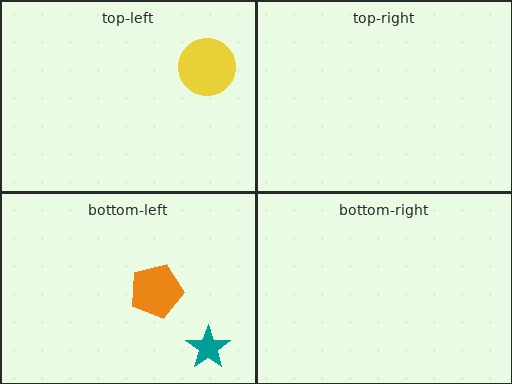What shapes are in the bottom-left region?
The orange pentagon, the teal star.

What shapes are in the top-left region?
The yellow circle.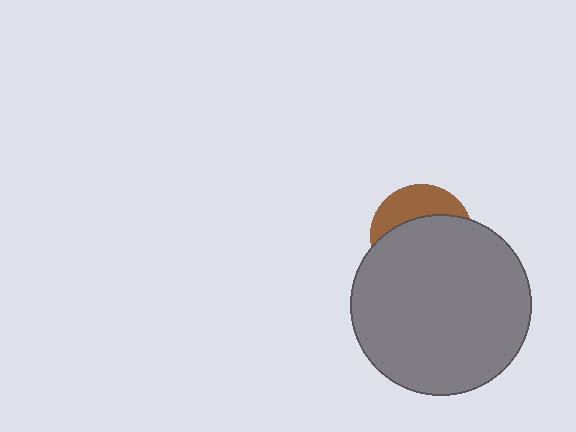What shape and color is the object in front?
The object in front is a gray circle.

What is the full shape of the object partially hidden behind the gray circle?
The partially hidden object is a brown circle.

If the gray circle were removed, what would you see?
You would see the complete brown circle.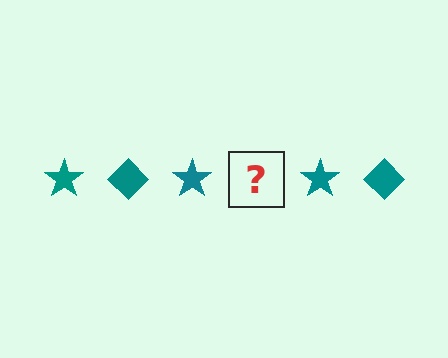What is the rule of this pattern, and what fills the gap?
The rule is that the pattern cycles through star, diamond shapes in teal. The gap should be filled with a teal diamond.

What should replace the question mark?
The question mark should be replaced with a teal diamond.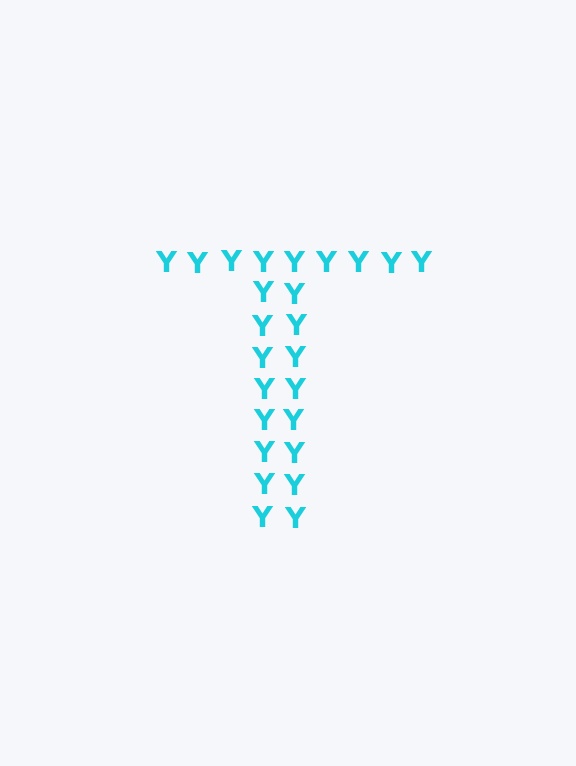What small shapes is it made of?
It is made of small letter Y's.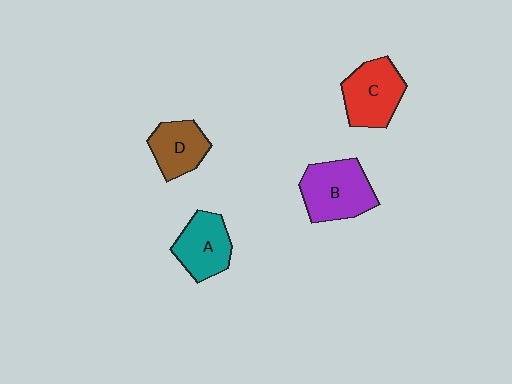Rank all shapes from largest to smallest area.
From largest to smallest: B (purple), C (red), A (teal), D (brown).